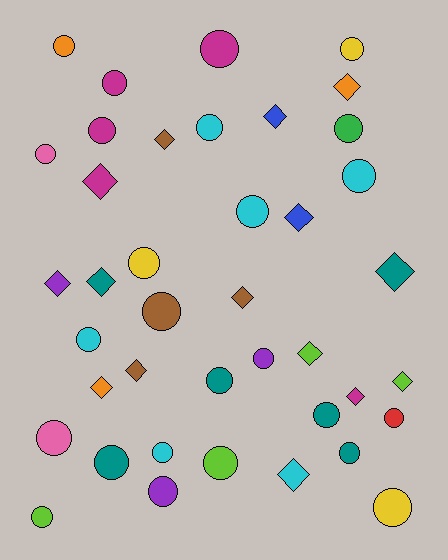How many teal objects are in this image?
There are 6 teal objects.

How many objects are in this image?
There are 40 objects.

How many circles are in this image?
There are 25 circles.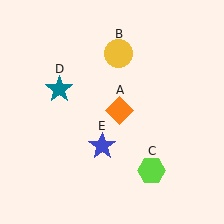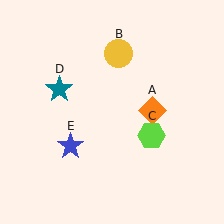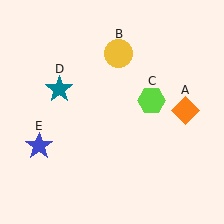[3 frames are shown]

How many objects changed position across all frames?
3 objects changed position: orange diamond (object A), lime hexagon (object C), blue star (object E).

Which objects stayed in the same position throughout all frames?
Yellow circle (object B) and teal star (object D) remained stationary.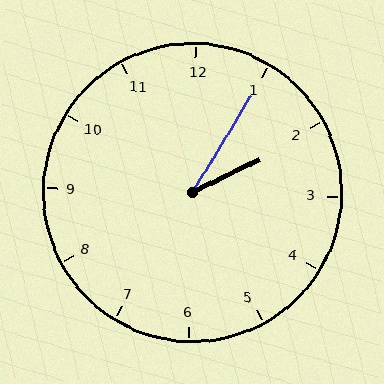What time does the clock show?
2:05.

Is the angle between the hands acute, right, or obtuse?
It is acute.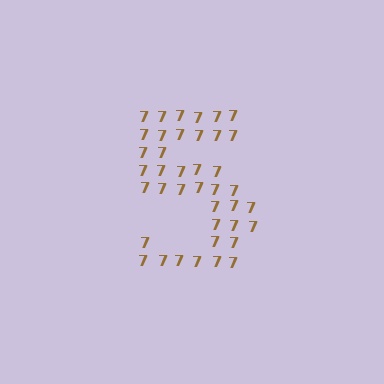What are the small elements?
The small elements are digit 7's.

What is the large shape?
The large shape is the digit 5.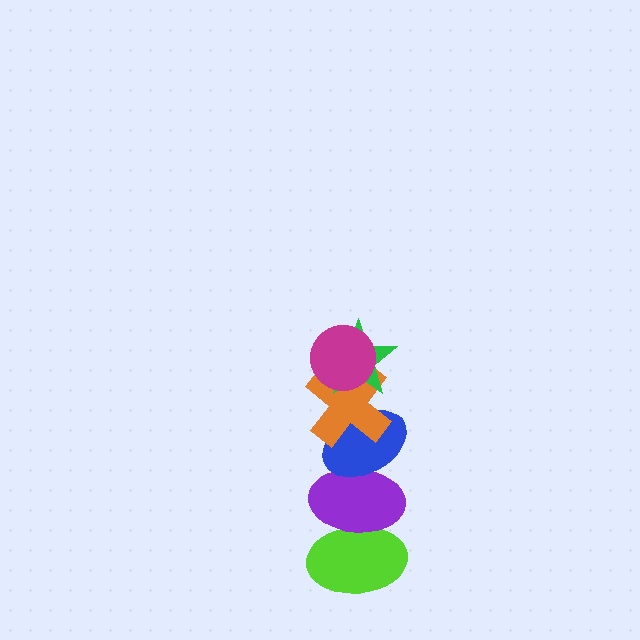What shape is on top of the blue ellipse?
The orange cross is on top of the blue ellipse.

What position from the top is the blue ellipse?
The blue ellipse is 4th from the top.